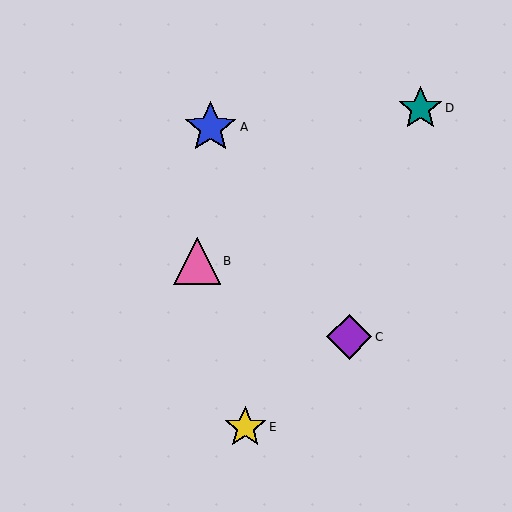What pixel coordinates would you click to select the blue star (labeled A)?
Click at (211, 127) to select the blue star A.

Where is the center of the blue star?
The center of the blue star is at (211, 127).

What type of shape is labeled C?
Shape C is a purple diamond.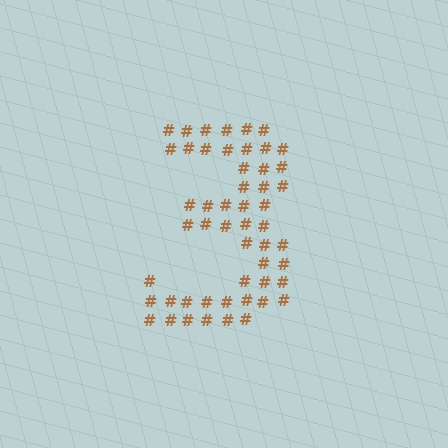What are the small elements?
The small elements are hash symbols.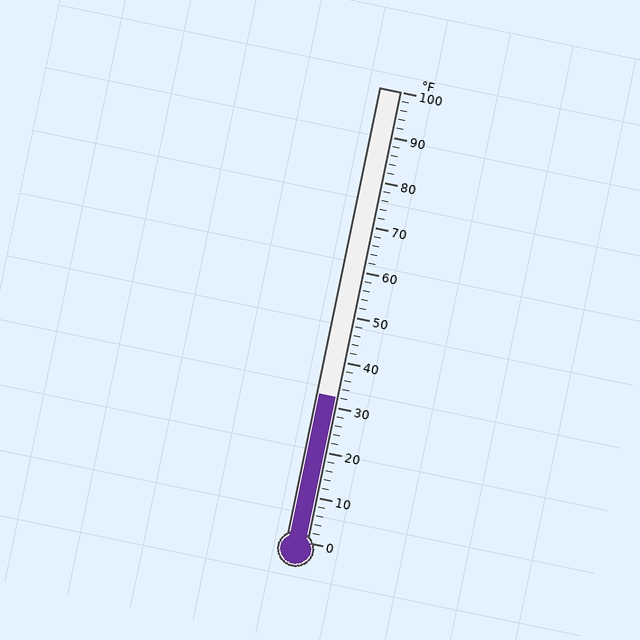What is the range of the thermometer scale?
The thermometer scale ranges from 0°F to 100°F.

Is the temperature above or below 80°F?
The temperature is below 80°F.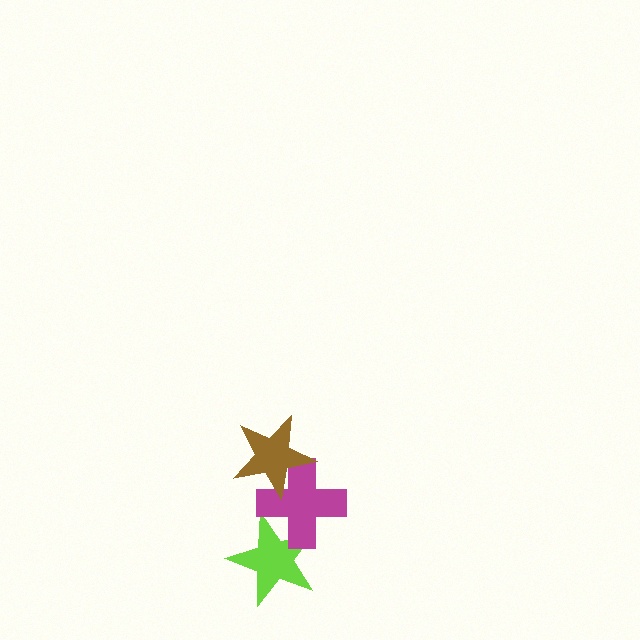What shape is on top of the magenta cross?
The brown star is on top of the magenta cross.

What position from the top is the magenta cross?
The magenta cross is 2nd from the top.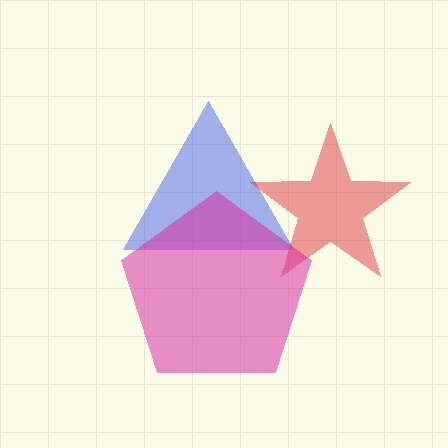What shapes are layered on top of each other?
The layered shapes are: a blue triangle, a red star, a magenta pentagon.